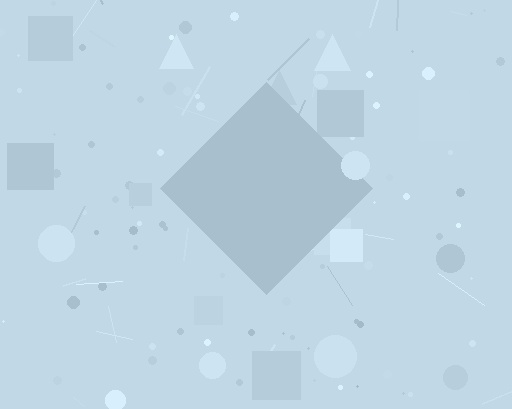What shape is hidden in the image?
A diamond is hidden in the image.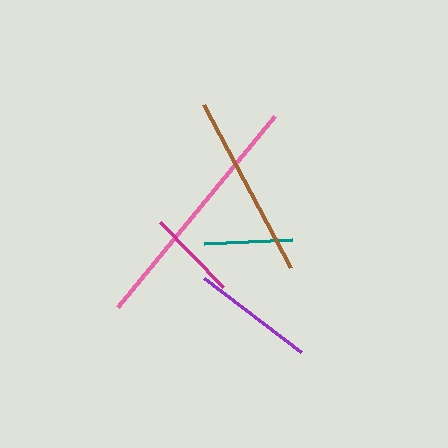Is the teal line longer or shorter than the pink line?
The pink line is longer than the teal line.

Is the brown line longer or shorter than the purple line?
The brown line is longer than the purple line.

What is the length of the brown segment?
The brown segment is approximately 186 pixels long.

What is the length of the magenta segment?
The magenta segment is approximately 90 pixels long.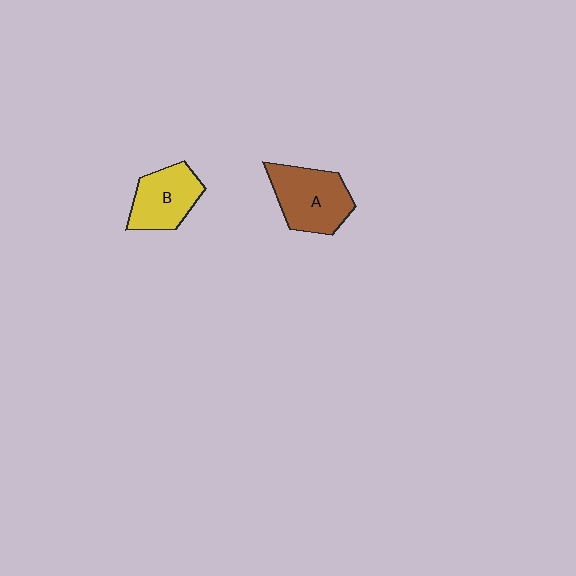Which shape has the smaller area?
Shape B (yellow).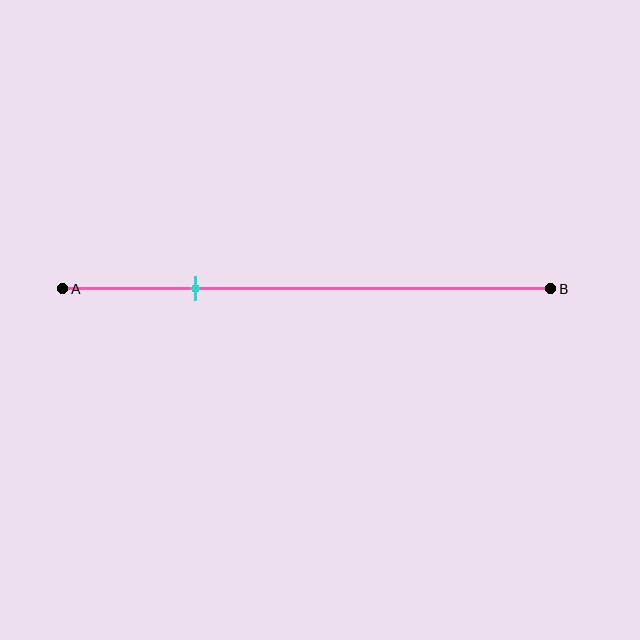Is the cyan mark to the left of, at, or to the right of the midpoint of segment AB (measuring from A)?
The cyan mark is to the left of the midpoint of segment AB.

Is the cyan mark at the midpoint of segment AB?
No, the mark is at about 25% from A, not at the 50% midpoint.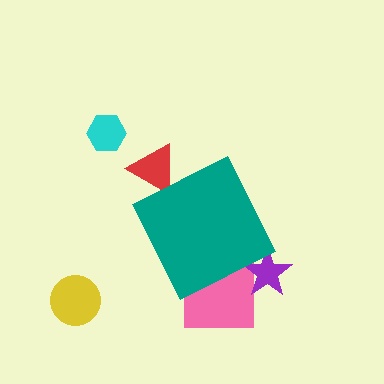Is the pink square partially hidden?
Yes, the pink square is partially hidden behind the teal diamond.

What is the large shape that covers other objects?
A teal diamond.